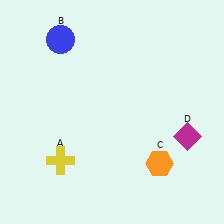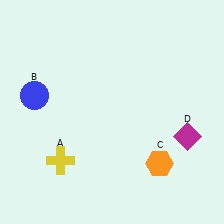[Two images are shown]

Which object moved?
The blue circle (B) moved down.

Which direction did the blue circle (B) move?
The blue circle (B) moved down.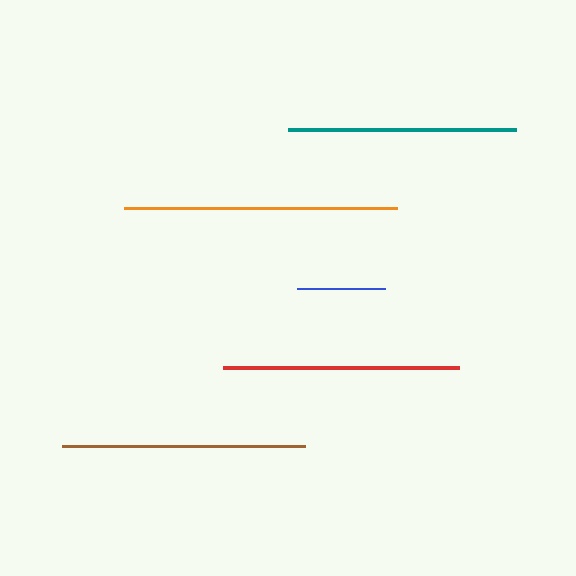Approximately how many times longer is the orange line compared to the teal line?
The orange line is approximately 1.2 times the length of the teal line.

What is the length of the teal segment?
The teal segment is approximately 228 pixels long.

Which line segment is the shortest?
The blue line is the shortest at approximately 88 pixels.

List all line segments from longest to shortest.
From longest to shortest: orange, brown, red, teal, blue.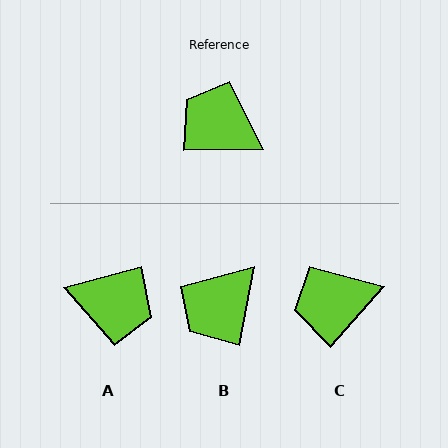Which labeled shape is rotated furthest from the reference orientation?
A, about 165 degrees away.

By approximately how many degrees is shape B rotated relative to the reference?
Approximately 78 degrees counter-clockwise.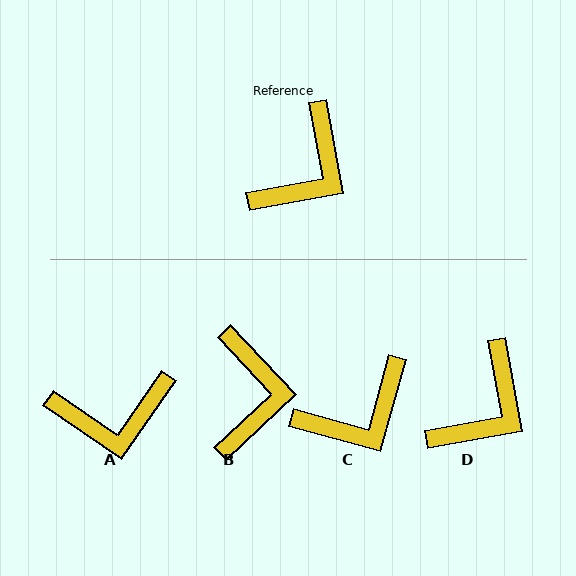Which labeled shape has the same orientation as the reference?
D.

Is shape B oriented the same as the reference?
No, it is off by about 33 degrees.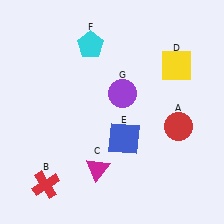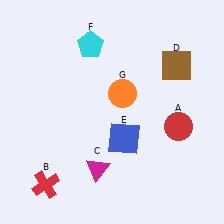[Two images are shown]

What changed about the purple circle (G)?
In Image 1, G is purple. In Image 2, it changed to orange.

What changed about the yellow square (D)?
In Image 1, D is yellow. In Image 2, it changed to brown.